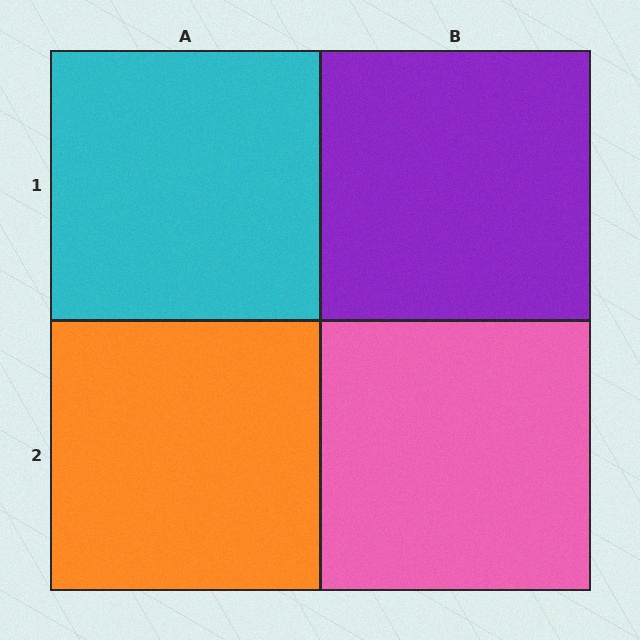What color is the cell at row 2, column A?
Orange.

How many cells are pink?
1 cell is pink.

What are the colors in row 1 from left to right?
Cyan, purple.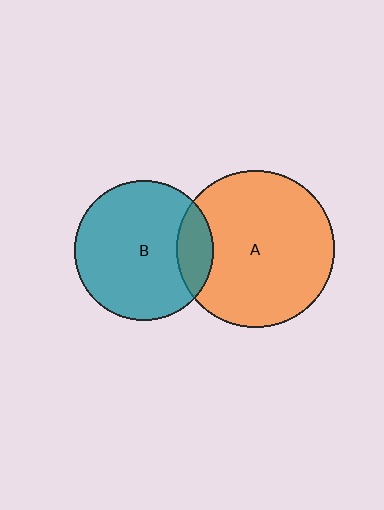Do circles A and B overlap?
Yes.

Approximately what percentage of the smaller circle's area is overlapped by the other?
Approximately 15%.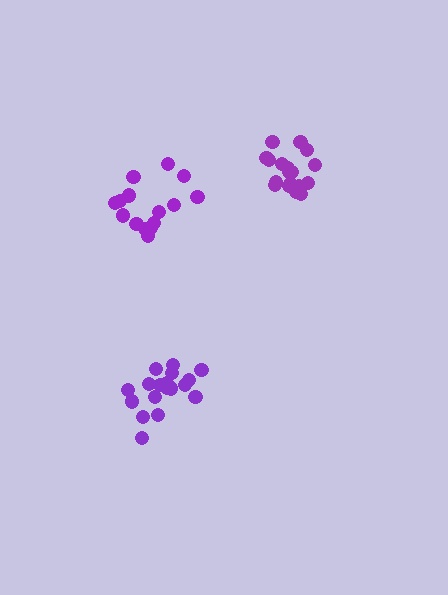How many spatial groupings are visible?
There are 3 spatial groupings.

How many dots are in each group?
Group 1: 18 dots, Group 2: 15 dots, Group 3: 19 dots (52 total).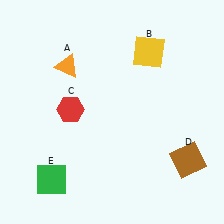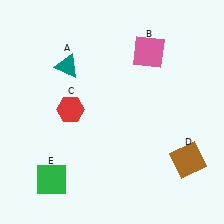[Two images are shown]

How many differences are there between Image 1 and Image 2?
There are 2 differences between the two images.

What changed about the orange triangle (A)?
In Image 1, A is orange. In Image 2, it changed to teal.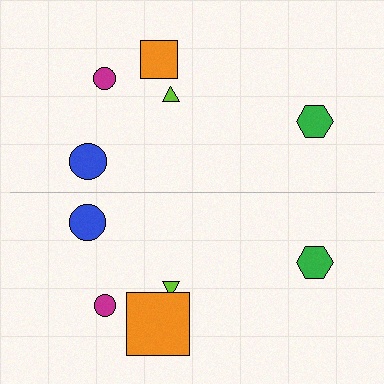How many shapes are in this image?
There are 10 shapes in this image.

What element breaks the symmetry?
The orange square on the bottom side has a different size than its mirror counterpart.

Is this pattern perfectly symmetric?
No, the pattern is not perfectly symmetric. The orange square on the bottom side has a different size than its mirror counterpart.